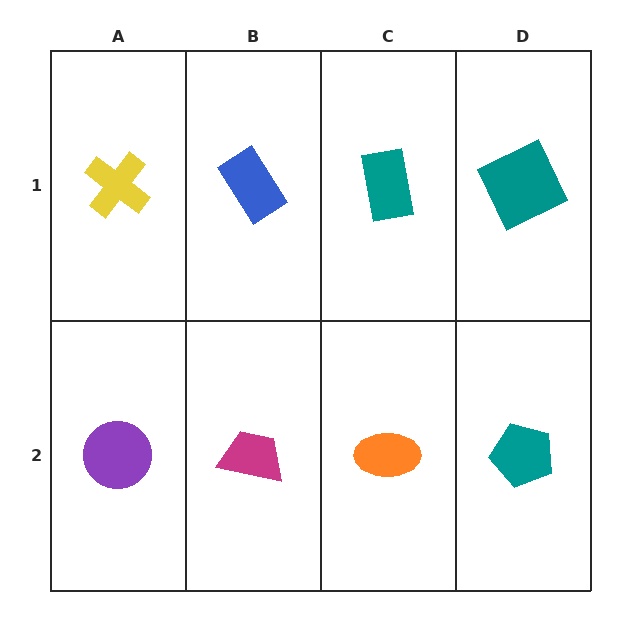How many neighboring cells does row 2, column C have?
3.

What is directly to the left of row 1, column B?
A yellow cross.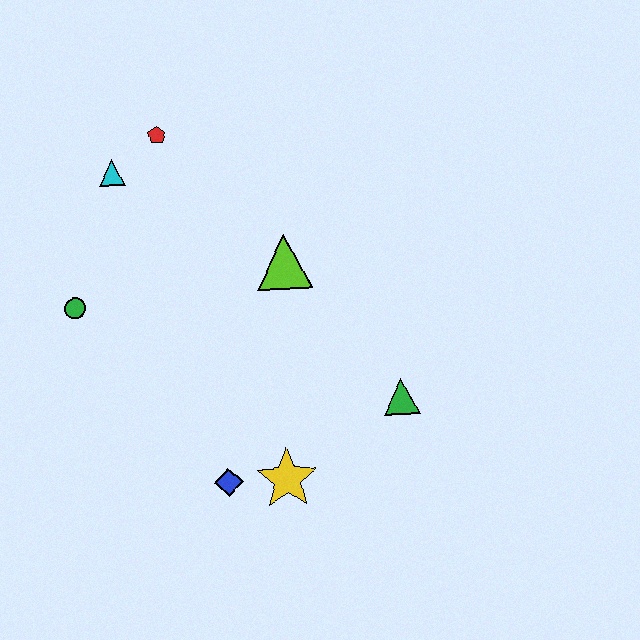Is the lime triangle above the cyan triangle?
No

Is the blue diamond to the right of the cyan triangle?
Yes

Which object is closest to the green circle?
The cyan triangle is closest to the green circle.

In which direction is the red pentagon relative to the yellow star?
The red pentagon is above the yellow star.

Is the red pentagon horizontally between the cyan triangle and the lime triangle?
Yes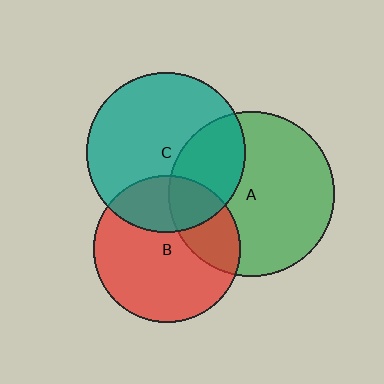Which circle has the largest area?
Circle A (green).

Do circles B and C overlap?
Yes.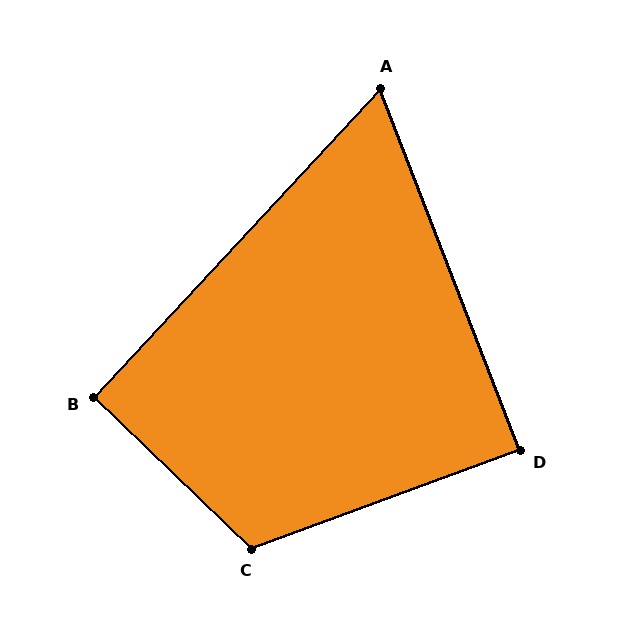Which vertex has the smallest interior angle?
A, at approximately 64 degrees.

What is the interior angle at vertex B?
Approximately 91 degrees (approximately right).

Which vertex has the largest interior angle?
C, at approximately 116 degrees.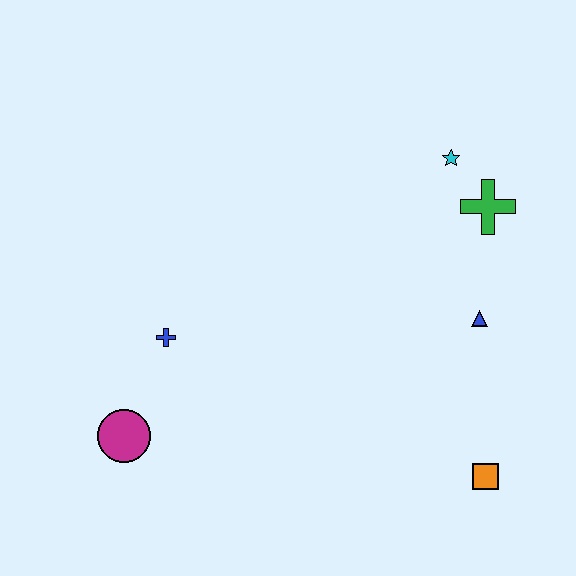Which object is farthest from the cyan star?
The magenta circle is farthest from the cyan star.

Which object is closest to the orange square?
The blue triangle is closest to the orange square.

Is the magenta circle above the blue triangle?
No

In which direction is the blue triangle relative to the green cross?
The blue triangle is below the green cross.